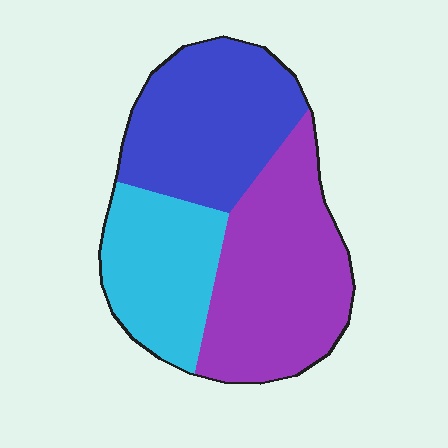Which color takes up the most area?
Purple, at roughly 40%.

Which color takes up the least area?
Cyan, at roughly 25%.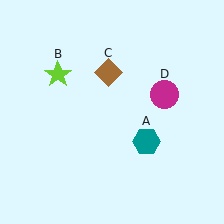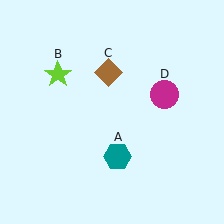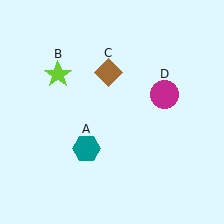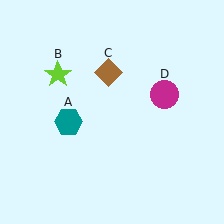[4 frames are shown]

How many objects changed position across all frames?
1 object changed position: teal hexagon (object A).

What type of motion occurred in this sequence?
The teal hexagon (object A) rotated clockwise around the center of the scene.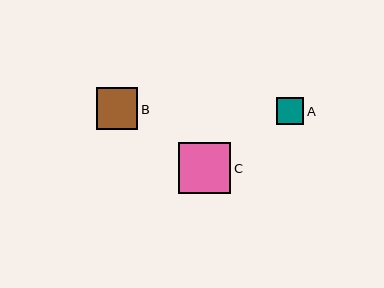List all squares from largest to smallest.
From largest to smallest: C, B, A.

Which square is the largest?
Square C is the largest with a size of approximately 52 pixels.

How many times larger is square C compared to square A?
Square C is approximately 1.9 times the size of square A.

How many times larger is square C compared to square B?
Square C is approximately 1.2 times the size of square B.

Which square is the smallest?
Square A is the smallest with a size of approximately 27 pixels.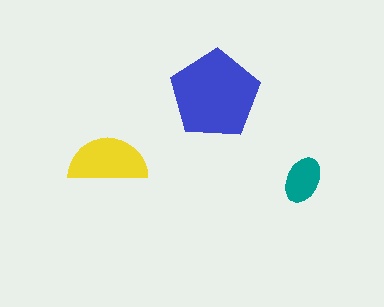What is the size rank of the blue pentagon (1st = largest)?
1st.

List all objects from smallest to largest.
The teal ellipse, the yellow semicircle, the blue pentagon.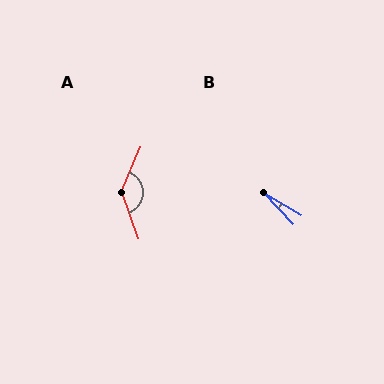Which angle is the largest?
A, at approximately 137 degrees.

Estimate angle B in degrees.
Approximately 15 degrees.